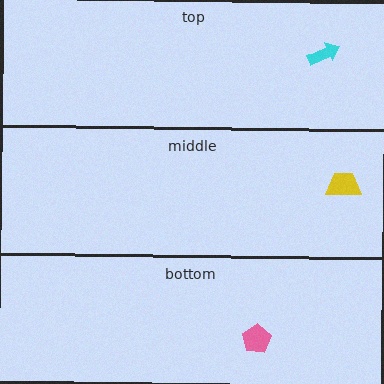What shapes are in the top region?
The cyan arrow.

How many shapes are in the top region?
1.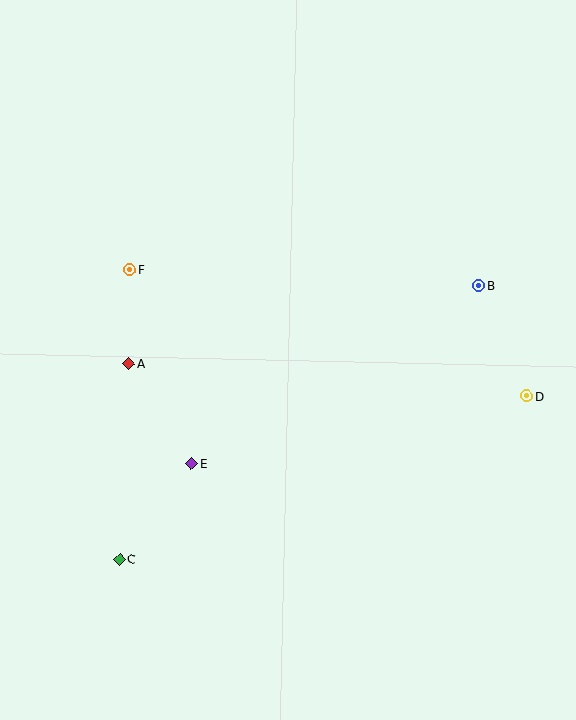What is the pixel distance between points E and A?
The distance between E and A is 118 pixels.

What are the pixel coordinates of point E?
Point E is at (191, 464).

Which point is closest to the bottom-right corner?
Point D is closest to the bottom-right corner.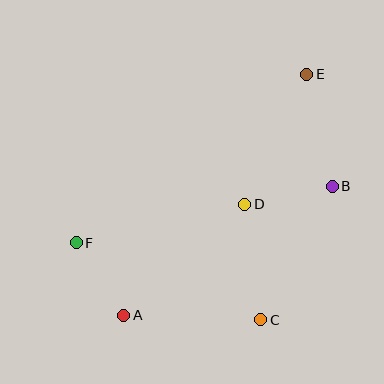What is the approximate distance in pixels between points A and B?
The distance between A and B is approximately 245 pixels.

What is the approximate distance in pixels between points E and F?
The distance between E and F is approximately 285 pixels.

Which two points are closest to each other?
Points A and F are closest to each other.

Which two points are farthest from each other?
Points A and E are farthest from each other.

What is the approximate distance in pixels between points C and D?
The distance between C and D is approximately 117 pixels.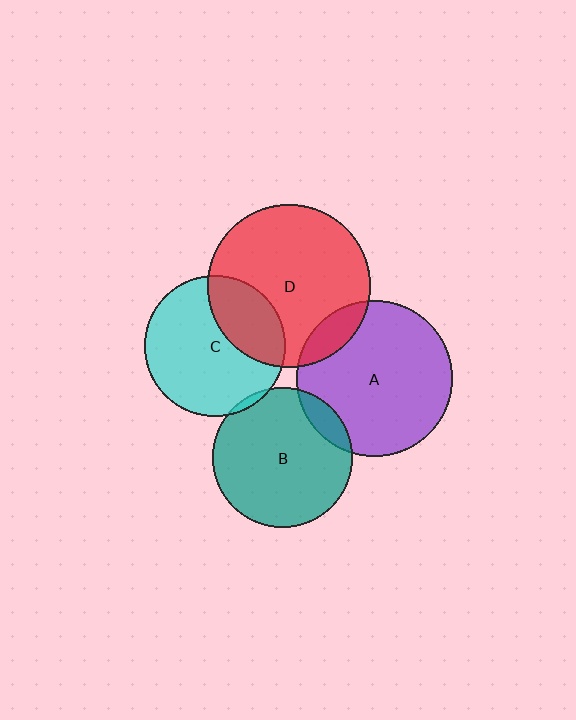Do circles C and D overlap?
Yes.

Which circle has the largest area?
Circle D (red).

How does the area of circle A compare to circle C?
Approximately 1.2 times.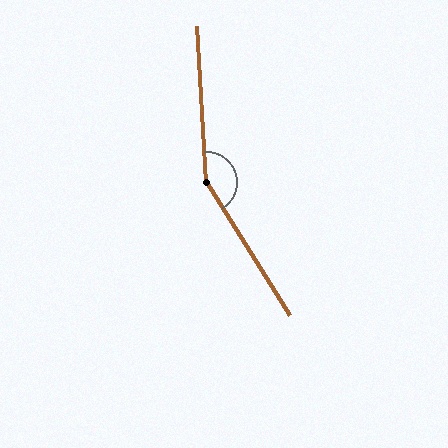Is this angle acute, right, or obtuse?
It is obtuse.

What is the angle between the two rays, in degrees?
Approximately 151 degrees.